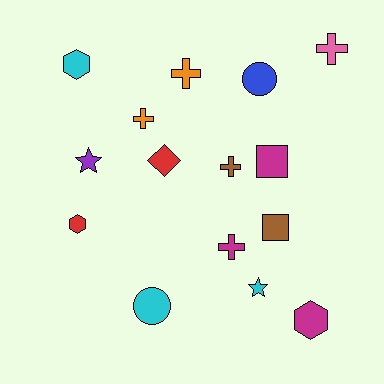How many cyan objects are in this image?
There are 3 cyan objects.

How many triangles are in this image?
There are no triangles.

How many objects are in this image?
There are 15 objects.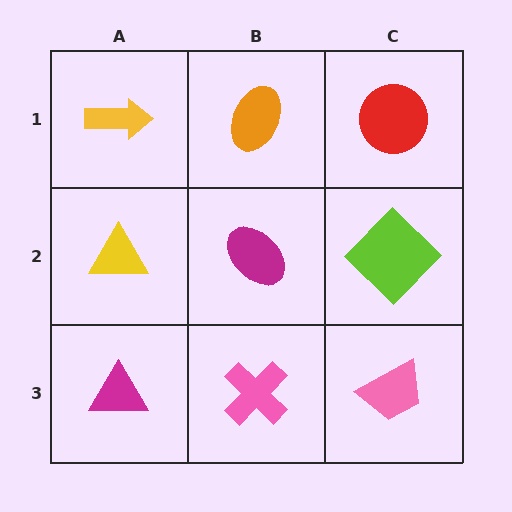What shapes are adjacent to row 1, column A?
A yellow triangle (row 2, column A), an orange ellipse (row 1, column B).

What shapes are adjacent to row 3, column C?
A lime diamond (row 2, column C), a pink cross (row 3, column B).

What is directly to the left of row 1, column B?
A yellow arrow.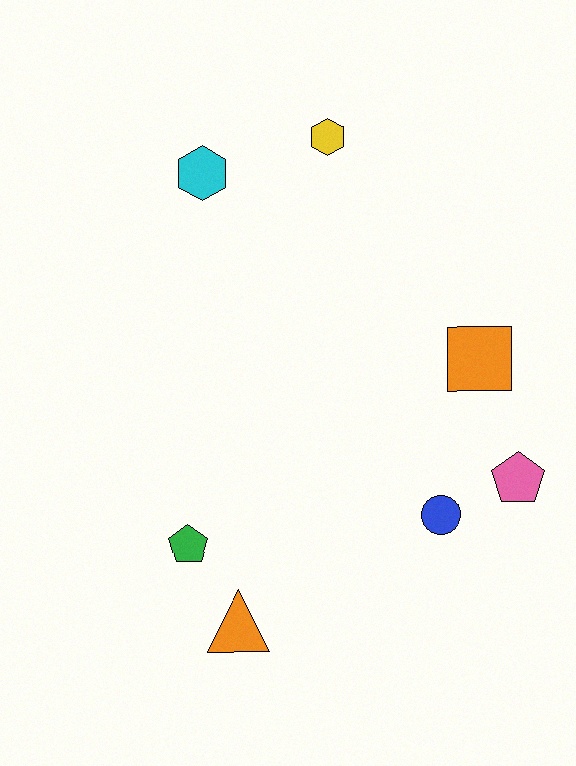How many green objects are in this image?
There is 1 green object.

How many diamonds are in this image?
There are no diamonds.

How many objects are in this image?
There are 7 objects.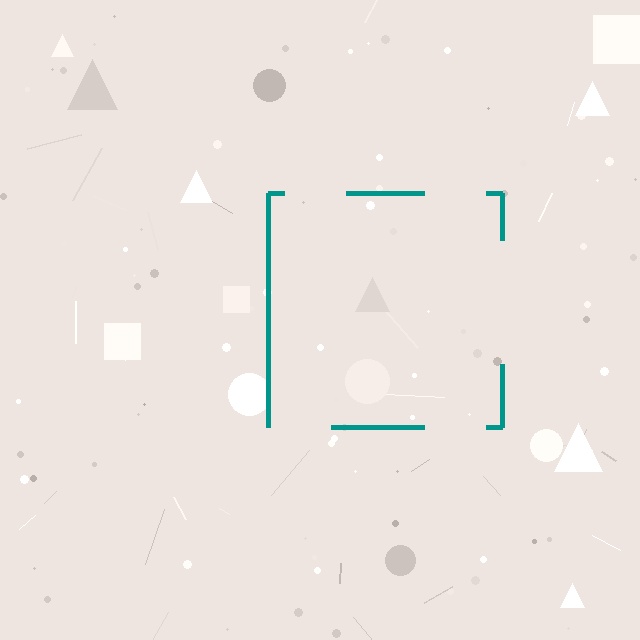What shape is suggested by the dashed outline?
The dashed outline suggests a square.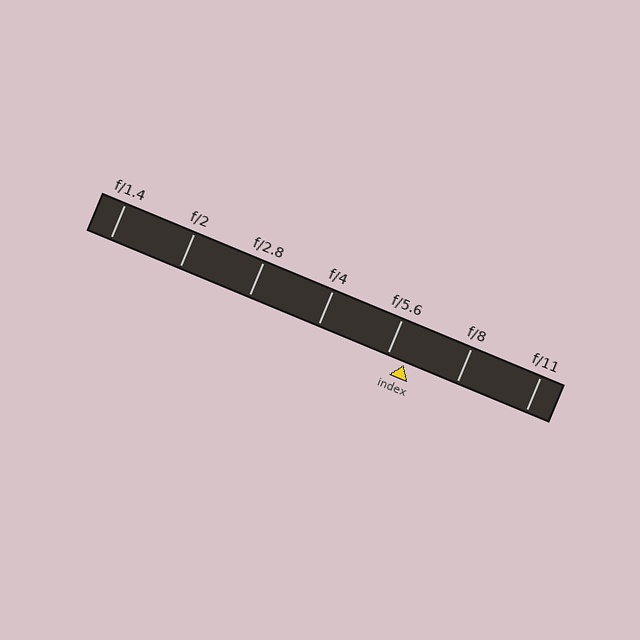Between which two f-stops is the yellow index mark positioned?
The index mark is between f/5.6 and f/8.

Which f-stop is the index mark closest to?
The index mark is closest to f/5.6.